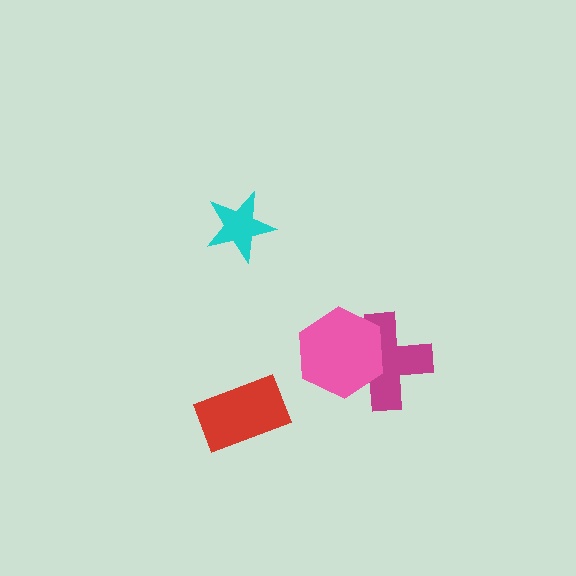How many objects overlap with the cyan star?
0 objects overlap with the cyan star.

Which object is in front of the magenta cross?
The pink hexagon is in front of the magenta cross.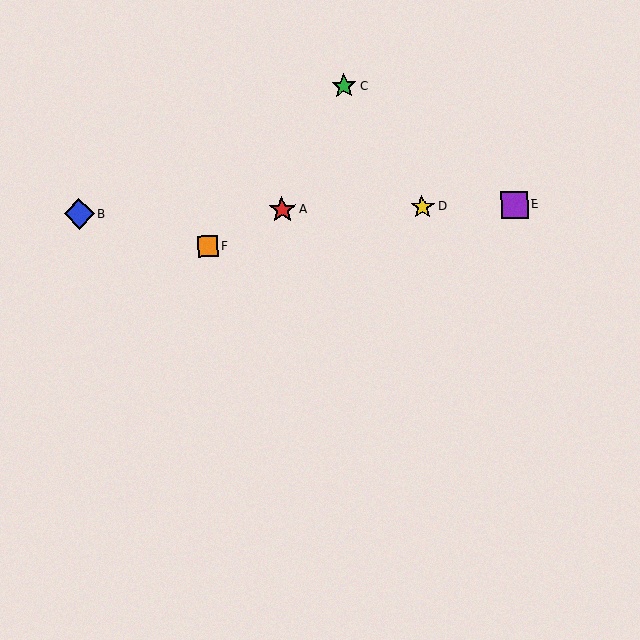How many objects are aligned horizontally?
4 objects (A, B, D, E) are aligned horizontally.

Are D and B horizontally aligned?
Yes, both are at y≈207.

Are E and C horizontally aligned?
No, E is at y≈205 and C is at y≈86.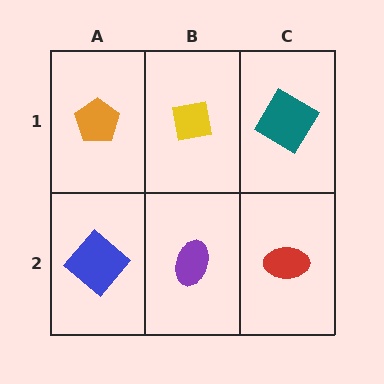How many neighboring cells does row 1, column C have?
2.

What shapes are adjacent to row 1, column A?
A blue diamond (row 2, column A), a yellow square (row 1, column B).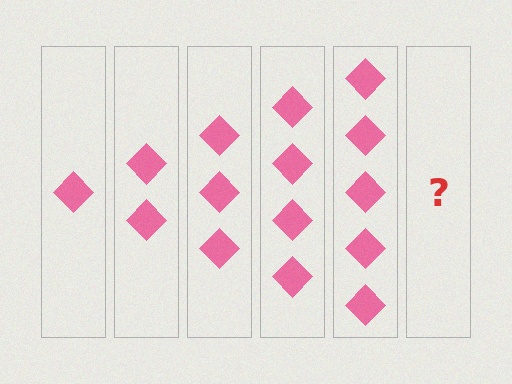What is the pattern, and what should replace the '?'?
The pattern is that each step adds one more diamond. The '?' should be 6 diamonds.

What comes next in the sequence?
The next element should be 6 diamonds.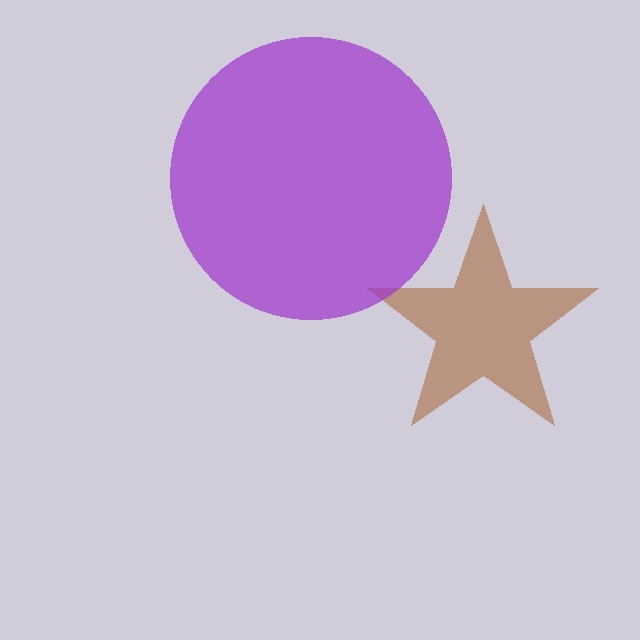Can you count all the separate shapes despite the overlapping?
Yes, there are 2 separate shapes.